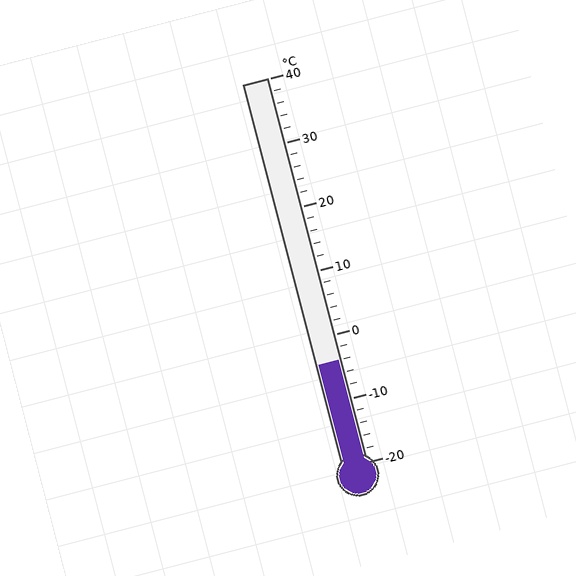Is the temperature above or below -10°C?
The temperature is above -10°C.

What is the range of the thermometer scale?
The thermometer scale ranges from -20°C to 40°C.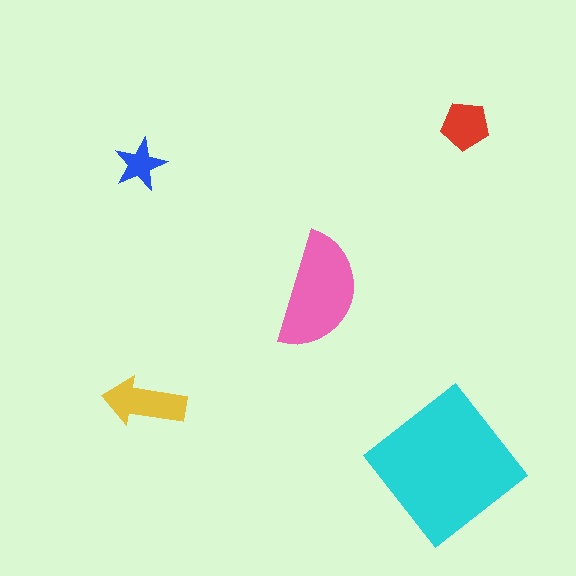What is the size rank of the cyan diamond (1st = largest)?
1st.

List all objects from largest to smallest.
The cyan diamond, the pink semicircle, the yellow arrow, the red pentagon, the blue star.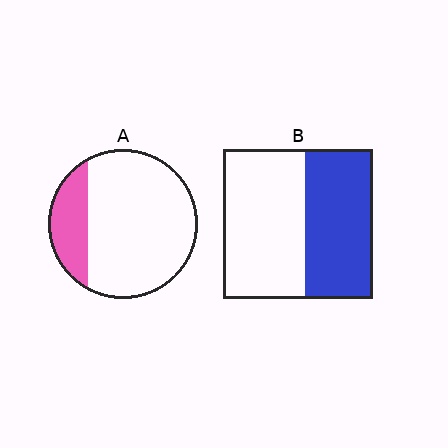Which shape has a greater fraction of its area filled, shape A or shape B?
Shape B.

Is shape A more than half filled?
No.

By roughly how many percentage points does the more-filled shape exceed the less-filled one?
By roughly 25 percentage points (B over A).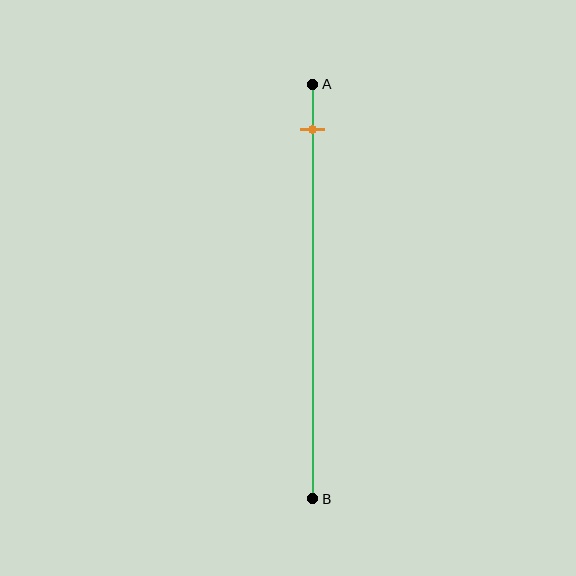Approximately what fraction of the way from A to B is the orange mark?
The orange mark is approximately 10% of the way from A to B.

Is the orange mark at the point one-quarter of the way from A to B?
No, the mark is at about 10% from A, not at the 25% one-quarter point.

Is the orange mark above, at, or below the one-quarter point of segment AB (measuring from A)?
The orange mark is above the one-quarter point of segment AB.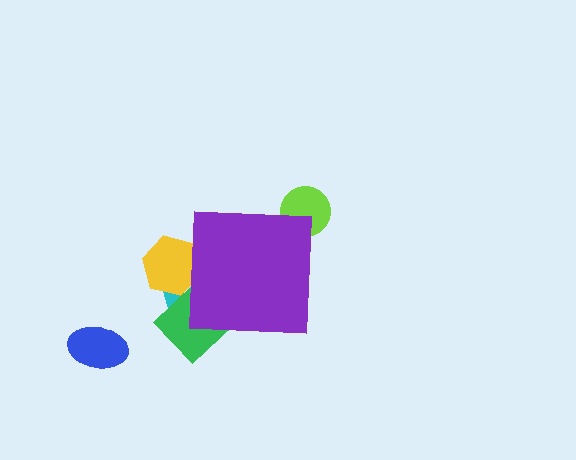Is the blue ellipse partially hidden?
No, the blue ellipse is fully visible.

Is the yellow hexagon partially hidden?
Yes, the yellow hexagon is partially hidden behind the purple square.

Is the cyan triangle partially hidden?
Yes, the cyan triangle is partially hidden behind the purple square.